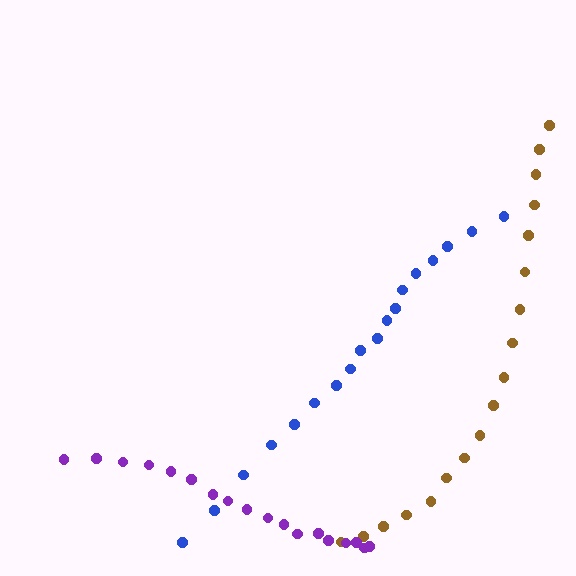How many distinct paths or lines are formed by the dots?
There are 3 distinct paths.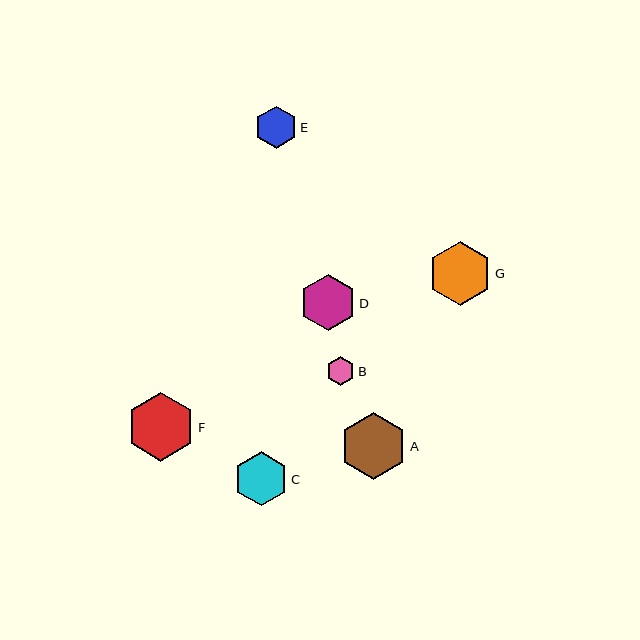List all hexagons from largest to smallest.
From largest to smallest: F, A, G, D, C, E, B.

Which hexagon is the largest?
Hexagon F is the largest with a size of approximately 69 pixels.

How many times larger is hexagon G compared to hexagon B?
Hexagon G is approximately 2.3 times the size of hexagon B.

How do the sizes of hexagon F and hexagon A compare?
Hexagon F and hexagon A are approximately the same size.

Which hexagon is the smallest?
Hexagon B is the smallest with a size of approximately 28 pixels.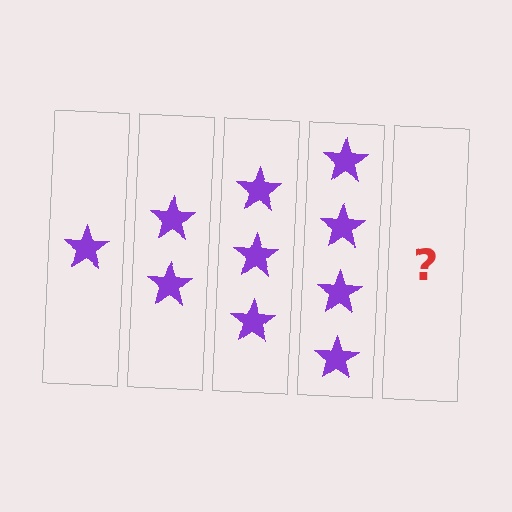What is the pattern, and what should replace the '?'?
The pattern is that each step adds one more star. The '?' should be 5 stars.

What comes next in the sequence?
The next element should be 5 stars.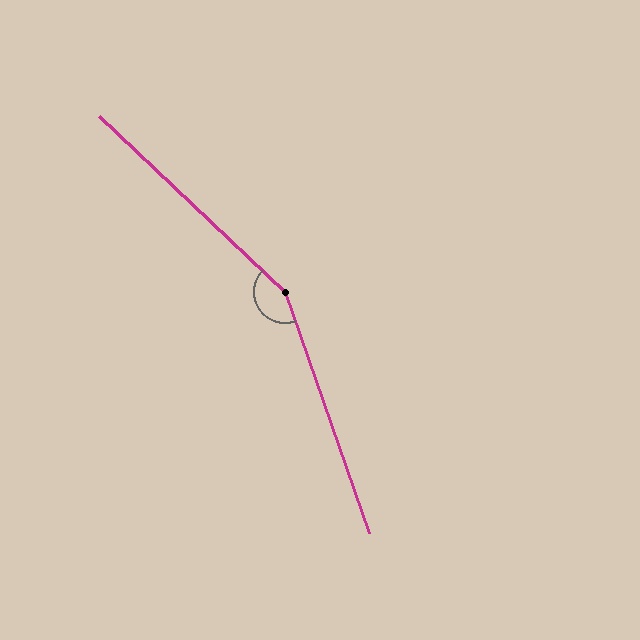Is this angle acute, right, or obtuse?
It is obtuse.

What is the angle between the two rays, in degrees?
Approximately 153 degrees.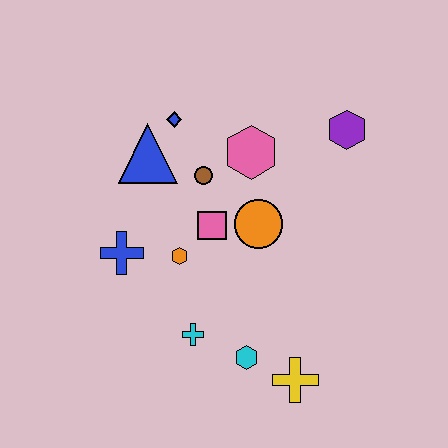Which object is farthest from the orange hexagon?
The purple hexagon is farthest from the orange hexagon.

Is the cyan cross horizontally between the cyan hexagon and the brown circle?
No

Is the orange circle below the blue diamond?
Yes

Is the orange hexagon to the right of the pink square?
No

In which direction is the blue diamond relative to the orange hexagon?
The blue diamond is above the orange hexagon.